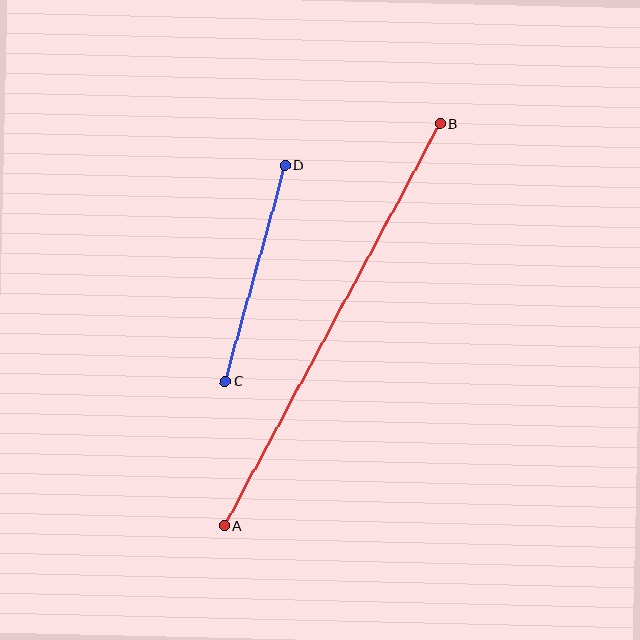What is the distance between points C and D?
The distance is approximately 224 pixels.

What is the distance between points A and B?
The distance is approximately 456 pixels.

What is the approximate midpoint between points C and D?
The midpoint is at approximately (255, 273) pixels.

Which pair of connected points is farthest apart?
Points A and B are farthest apart.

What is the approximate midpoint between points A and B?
The midpoint is at approximately (332, 324) pixels.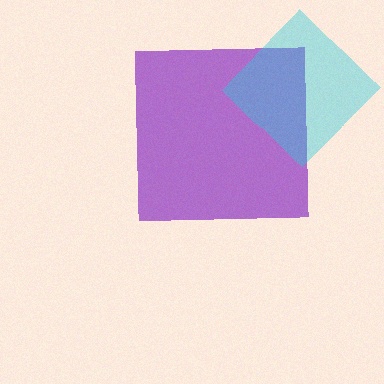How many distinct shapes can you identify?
There are 2 distinct shapes: a purple square, a cyan diamond.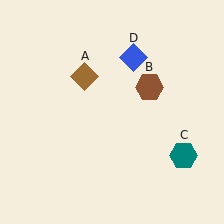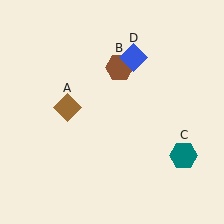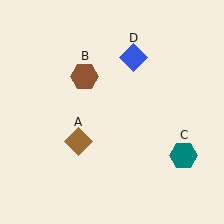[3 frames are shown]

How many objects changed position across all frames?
2 objects changed position: brown diamond (object A), brown hexagon (object B).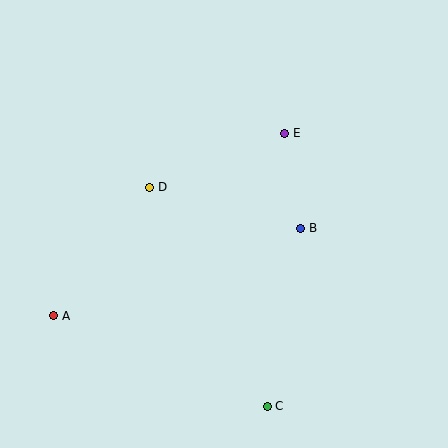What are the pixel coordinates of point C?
Point C is at (267, 406).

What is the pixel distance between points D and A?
The distance between D and A is 160 pixels.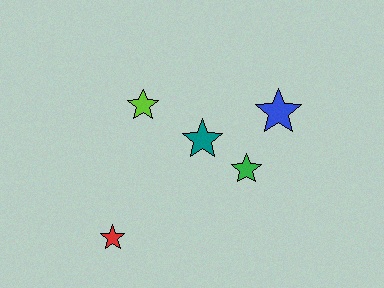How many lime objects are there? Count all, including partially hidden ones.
There is 1 lime object.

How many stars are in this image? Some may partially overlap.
There are 5 stars.